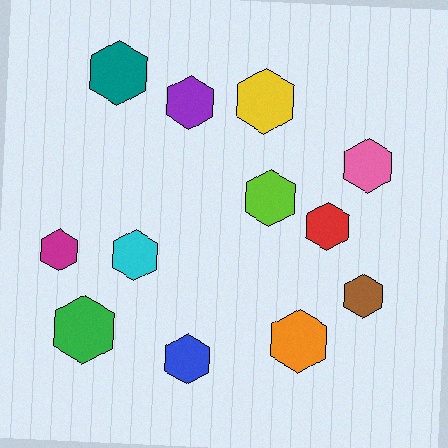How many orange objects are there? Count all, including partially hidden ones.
There is 1 orange object.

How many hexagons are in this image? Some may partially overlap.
There are 12 hexagons.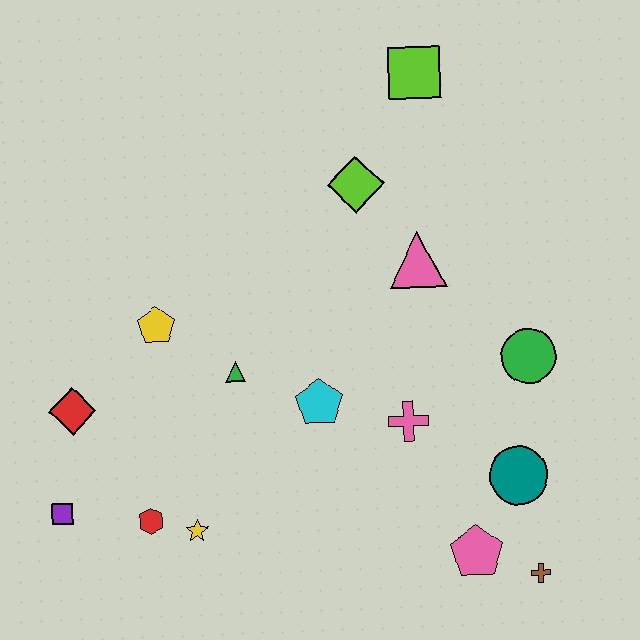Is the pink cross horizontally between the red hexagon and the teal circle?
Yes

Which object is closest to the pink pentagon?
The brown cross is closest to the pink pentagon.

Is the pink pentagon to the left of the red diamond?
No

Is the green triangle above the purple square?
Yes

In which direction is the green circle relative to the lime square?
The green circle is below the lime square.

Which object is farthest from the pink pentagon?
The lime square is farthest from the pink pentagon.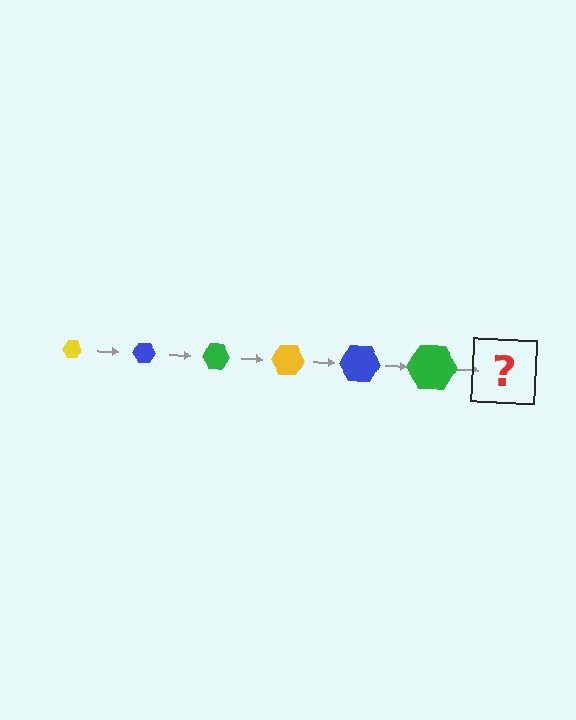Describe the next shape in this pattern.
It should be a yellow hexagon, larger than the previous one.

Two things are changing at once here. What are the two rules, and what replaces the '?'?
The two rules are that the hexagon grows larger each step and the color cycles through yellow, blue, and green. The '?' should be a yellow hexagon, larger than the previous one.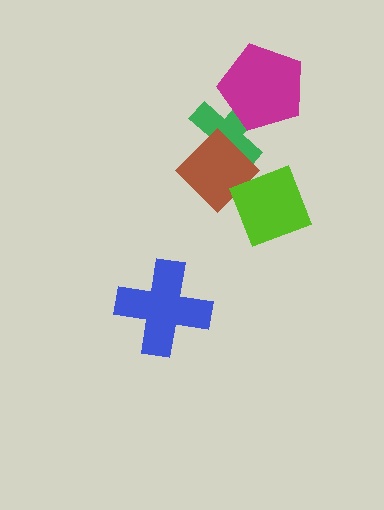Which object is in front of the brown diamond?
The lime square is in front of the brown diamond.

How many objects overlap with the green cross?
2 objects overlap with the green cross.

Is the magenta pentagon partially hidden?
No, no other shape covers it.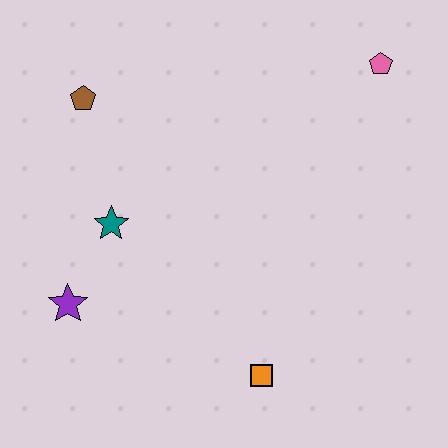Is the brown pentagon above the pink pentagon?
No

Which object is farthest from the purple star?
The pink pentagon is farthest from the purple star.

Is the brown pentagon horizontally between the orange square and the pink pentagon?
No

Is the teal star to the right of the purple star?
Yes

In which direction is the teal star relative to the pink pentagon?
The teal star is to the left of the pink pentagon.